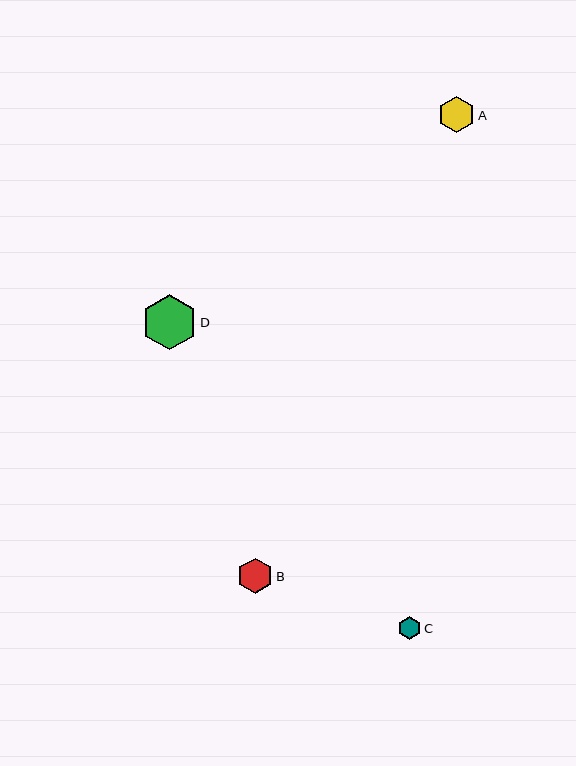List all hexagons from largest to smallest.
From largest to smallest: D, A, B, C.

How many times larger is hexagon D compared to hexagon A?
Hexagon D is approximately 1.5 times the size of hexagon A.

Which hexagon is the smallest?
Hexagon C is the smallest with a size of approximately 23 pixels.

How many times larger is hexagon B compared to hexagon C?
Hexagon B is approximately 1.5 times the size of hexagon C.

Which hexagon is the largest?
Hexagon D is the largest with a size of approximately 55 pixels.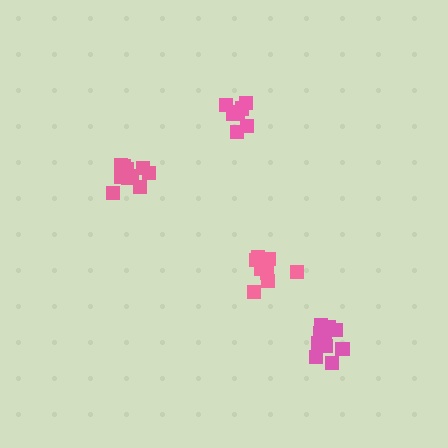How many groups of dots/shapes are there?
There are 4 groups.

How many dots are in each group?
Group 1: 9 dots, Group 2: 7 dots, Group 3: 11 dots, Group 4: 11 dots (38 total).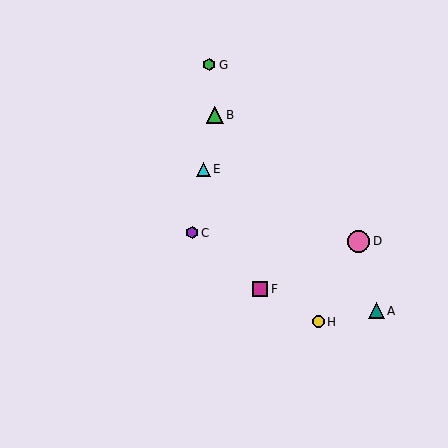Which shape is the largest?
The pink circle (labeled D) is the largest.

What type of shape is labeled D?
Shape D is a pink circle.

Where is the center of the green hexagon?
The center of the green hexagon is at (209, 65).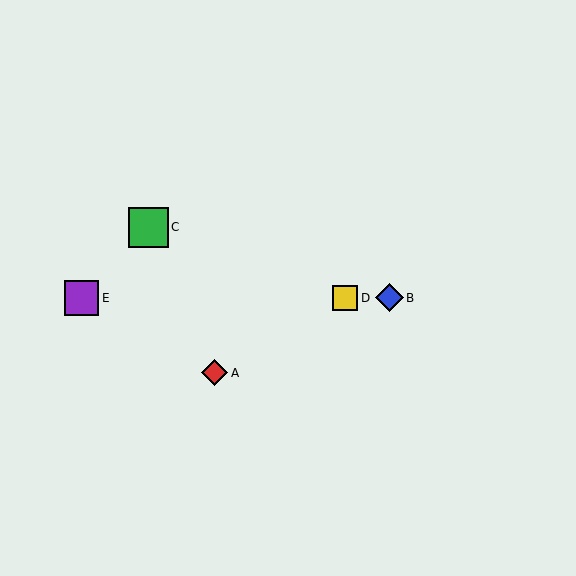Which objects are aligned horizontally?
Objects B, D, E are aligned horizontally.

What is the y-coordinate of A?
Object A is at y≈373.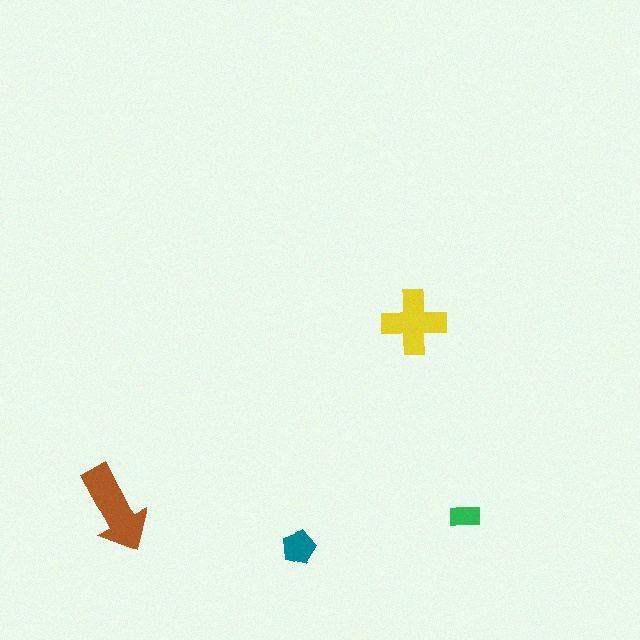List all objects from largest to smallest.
The brown arrow, the yellow cross, the teal pentagon, the green rectangle.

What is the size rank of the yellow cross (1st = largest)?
2nd.